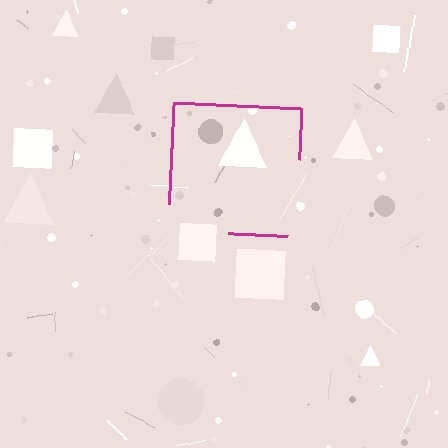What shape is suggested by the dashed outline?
The dashed outline suggests a square.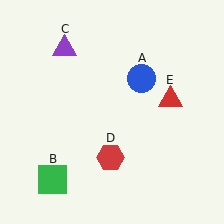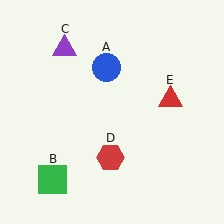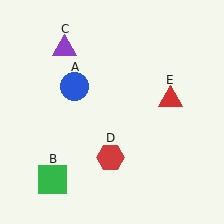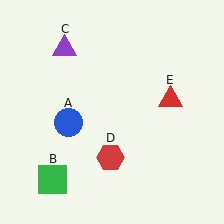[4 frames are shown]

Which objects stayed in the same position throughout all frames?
Green square (object B) and purple triangle (object C) and red hexagon (object D) and red triangle (object E) remained stationary.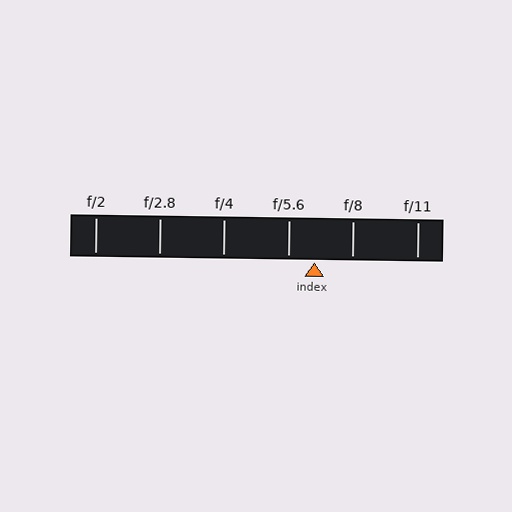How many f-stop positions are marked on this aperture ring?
There are 6 f-stop positions marked.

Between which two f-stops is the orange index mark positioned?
The index mark is between f/5.6 and f/8.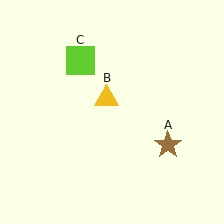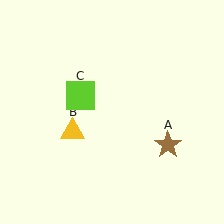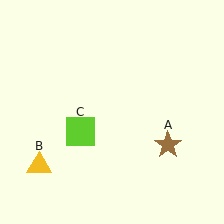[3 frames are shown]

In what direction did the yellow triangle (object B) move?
The yellow triangle (object B) moved down and to the left.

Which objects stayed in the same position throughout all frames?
Brown star (object A) remained stationary.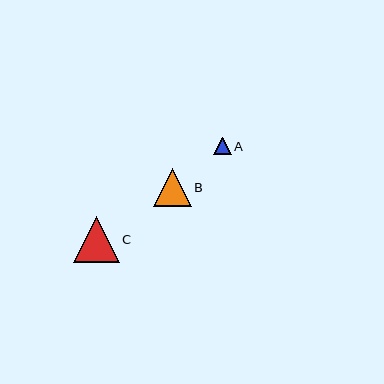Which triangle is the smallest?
Triangle A is the smallest with a size of approximately 17 pixels.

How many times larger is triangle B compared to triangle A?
Triangle B is approximately 2.2 times the size of triangle A.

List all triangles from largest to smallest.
From largest to smallest: C, B, A.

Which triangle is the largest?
Triangle C is the largest with a size of approximately 46 pixels.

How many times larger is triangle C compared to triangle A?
Triangle C is approximately 2.6 times the size of triangle A.